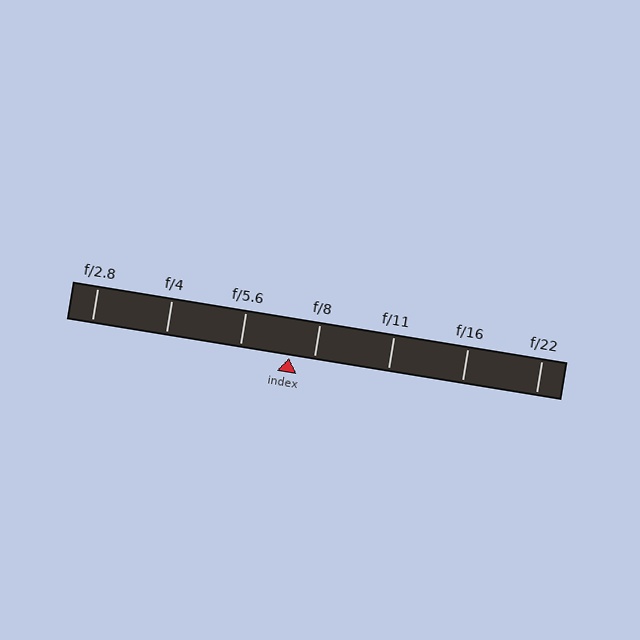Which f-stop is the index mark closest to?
The index mark is closest to f/8.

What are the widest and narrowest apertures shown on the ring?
The widest aperture shown is f/2.8 and the narrowest is f/22.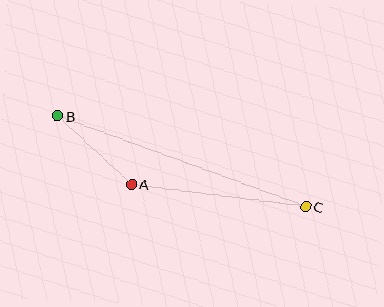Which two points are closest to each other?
Points A and B are closest to each other.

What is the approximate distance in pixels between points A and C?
The distance between A and C is approximately 175 pixels.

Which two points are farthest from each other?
Points B and C are farthest from each other.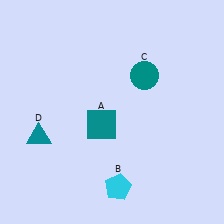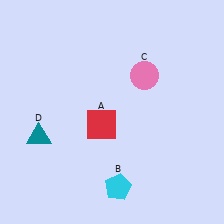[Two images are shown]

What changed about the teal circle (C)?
In Image 1, C is teal. In Image 2, it changed to pink.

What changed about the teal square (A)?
In Image 1, A is teal. In Image 2, it changed to red.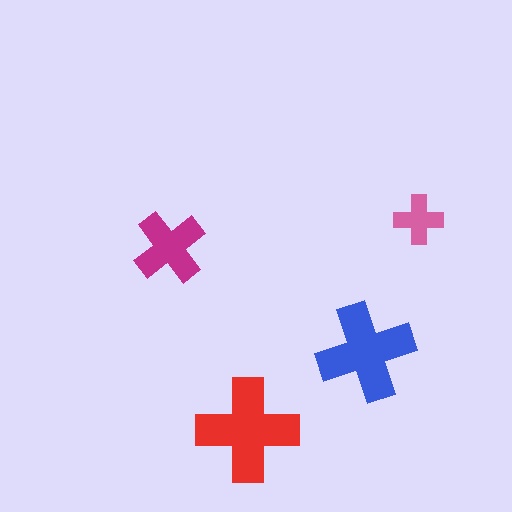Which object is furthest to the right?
The pink cross is rightmost.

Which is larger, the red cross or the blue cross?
The red one.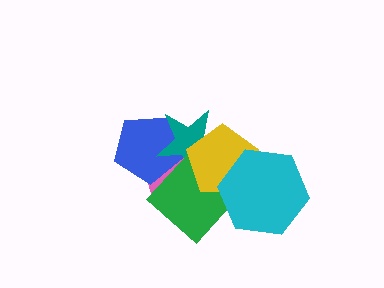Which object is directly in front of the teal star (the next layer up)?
The green diamond is directly in front of the teal star.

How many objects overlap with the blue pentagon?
2 objects overlap with the blue pentagon.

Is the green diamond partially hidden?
Yes, it is partially covered by another shape.